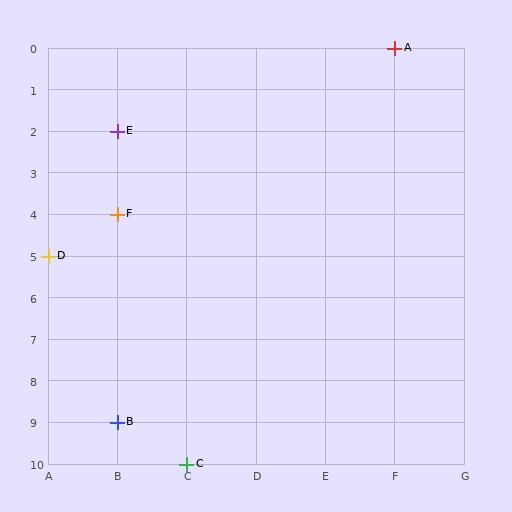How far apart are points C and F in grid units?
Points C and F are 1 column and 6 rows apart (about 6.1 grid units diagonally).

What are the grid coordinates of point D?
Point D is at grid coordinates (A, 5).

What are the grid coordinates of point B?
Point B is at grid coordinates (B, 9).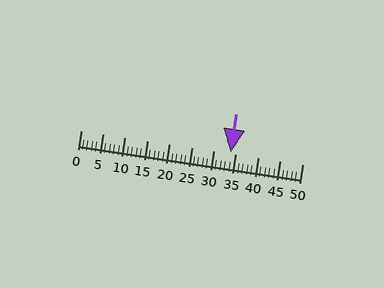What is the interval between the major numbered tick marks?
The major tick marks are spaced 5 units apart.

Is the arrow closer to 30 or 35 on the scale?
The arrow is closer to 35.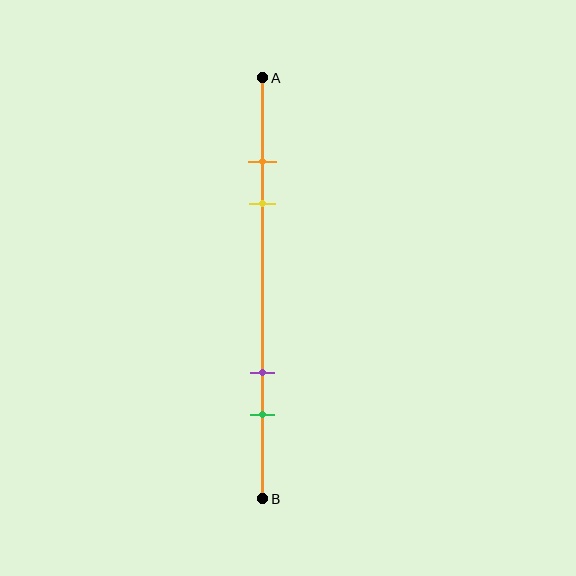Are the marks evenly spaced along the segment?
No, the marks are not evenly spaced.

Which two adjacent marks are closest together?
The orange and yellow marks are the closest adjacent pair.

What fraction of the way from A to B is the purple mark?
The purple mark is approximately 70% (0.7) of the way from A to B.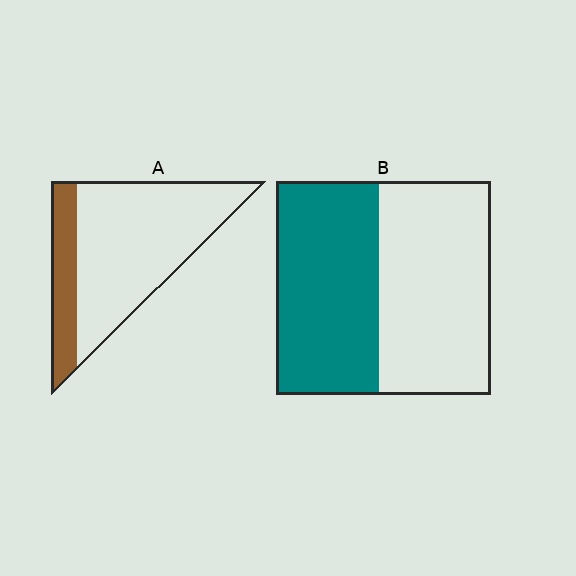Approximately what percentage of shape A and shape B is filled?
A is approximately 25% and B is approximately 50%.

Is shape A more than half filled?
No.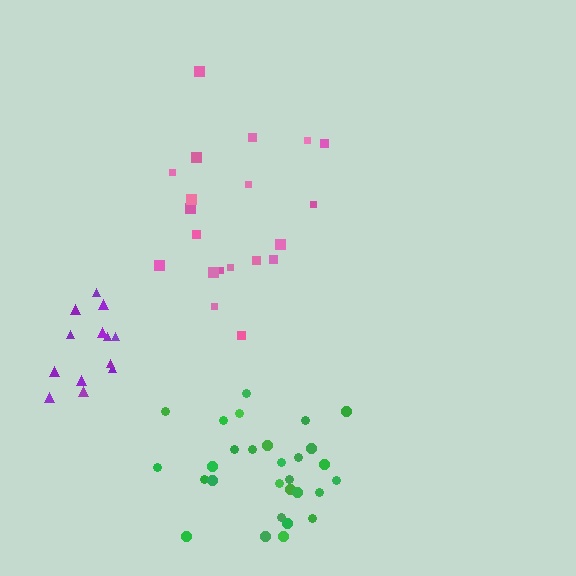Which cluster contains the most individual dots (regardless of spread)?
Green (29).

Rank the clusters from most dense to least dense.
purple, green, pink.